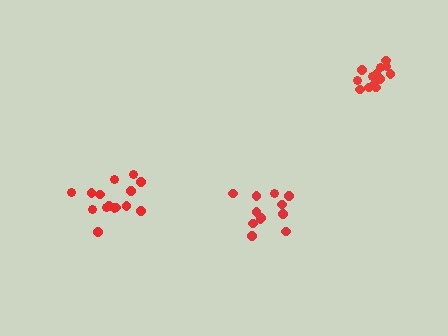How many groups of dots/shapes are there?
There are 3 groups.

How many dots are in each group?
Group 1: 13 dots, Group 2: 12 dots, Group 3: 15 dots (40 total).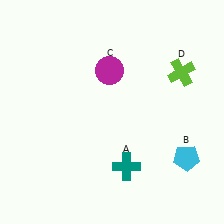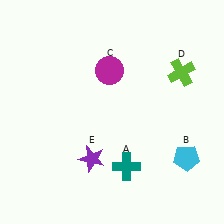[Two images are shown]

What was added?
A purple star (E) was added in Image 2.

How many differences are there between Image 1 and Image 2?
There is 1 difference between the two images.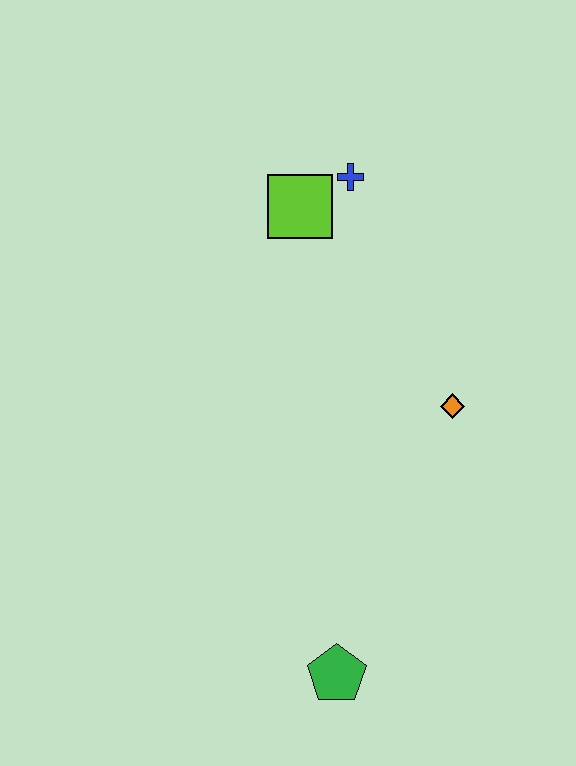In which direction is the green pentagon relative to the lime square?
The green pentagon is below the lime square.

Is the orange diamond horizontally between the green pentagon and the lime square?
No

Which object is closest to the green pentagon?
The orange diamond is closest to the green pentagon.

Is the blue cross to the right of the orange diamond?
No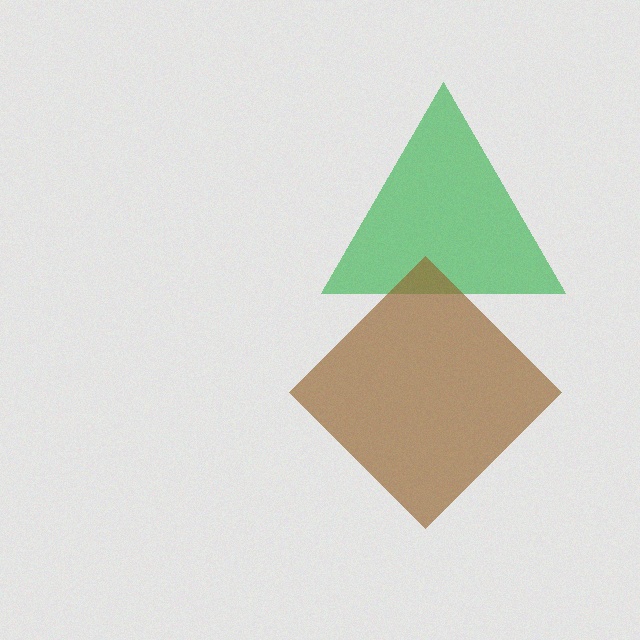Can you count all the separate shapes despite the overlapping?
Yes, there are 2 separate shapes.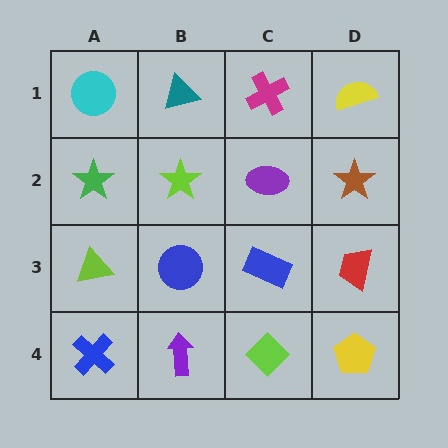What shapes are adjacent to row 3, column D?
A brown star (row 2, column D), a yellow pentagon (row 4, column D), a blue rectangle (row 3, column C).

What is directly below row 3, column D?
A yellow pentagon.